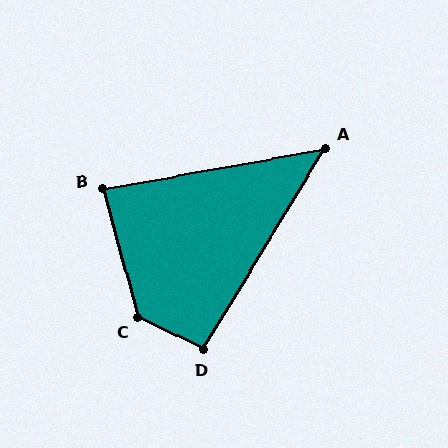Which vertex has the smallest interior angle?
A, at approximately 49 degrees.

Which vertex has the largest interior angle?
C, at approximately 131 degrees.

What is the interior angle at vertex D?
Approximately 95 degrees (obtuse).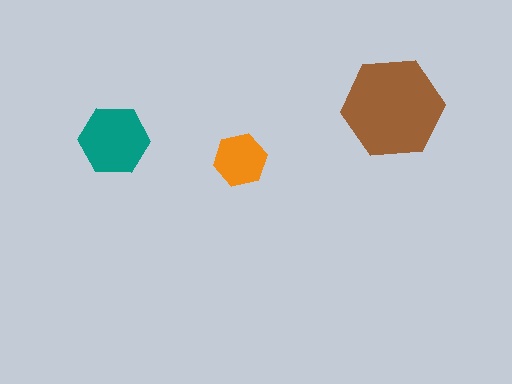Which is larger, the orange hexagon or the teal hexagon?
The teal one.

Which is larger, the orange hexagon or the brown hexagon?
The brown one.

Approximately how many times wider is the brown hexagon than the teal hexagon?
About 1.5 times wider.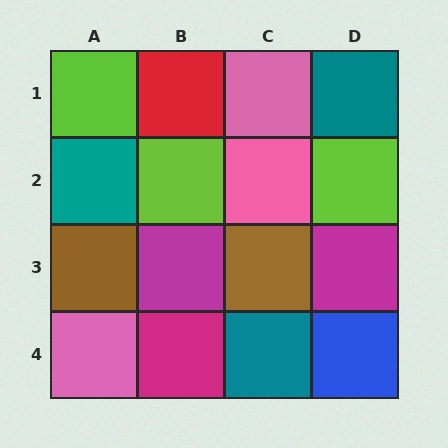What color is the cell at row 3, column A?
Brown.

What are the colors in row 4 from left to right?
Pink, magenta, teal, blue.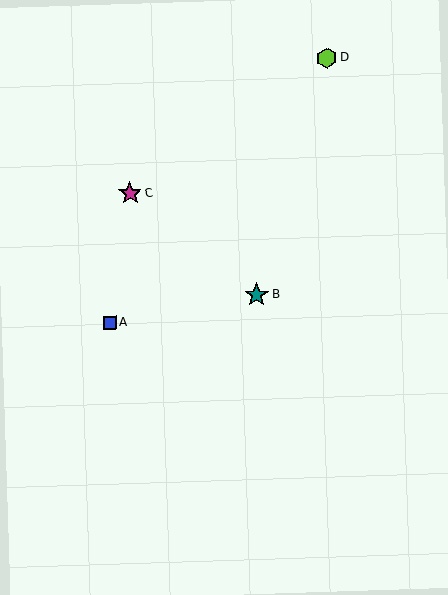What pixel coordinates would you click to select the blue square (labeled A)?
Click at (110, 323) to select the blue square A.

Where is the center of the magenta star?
The center of the magenta star is at (130, 194).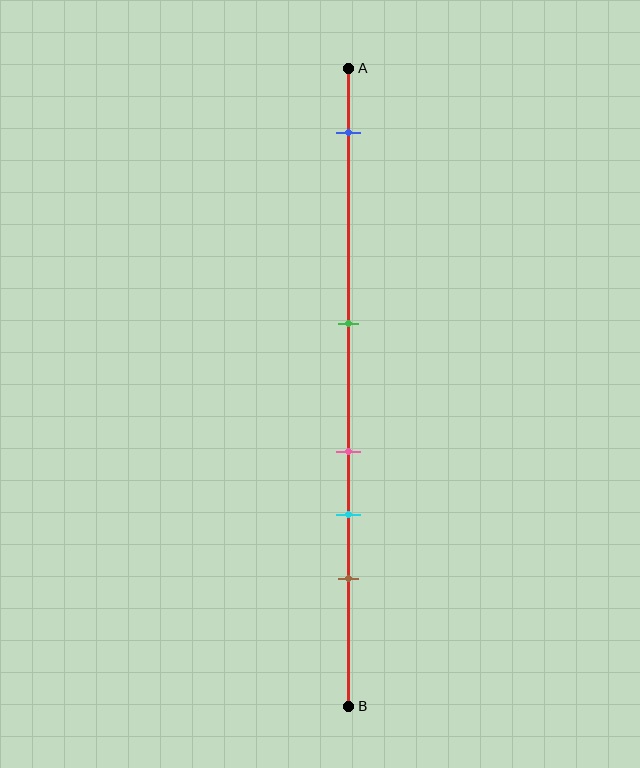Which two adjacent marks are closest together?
The pink and cyan marks are the closest adjacent pair.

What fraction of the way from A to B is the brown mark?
The brown mark is approximately 80% (0.8) of the way from A to B.